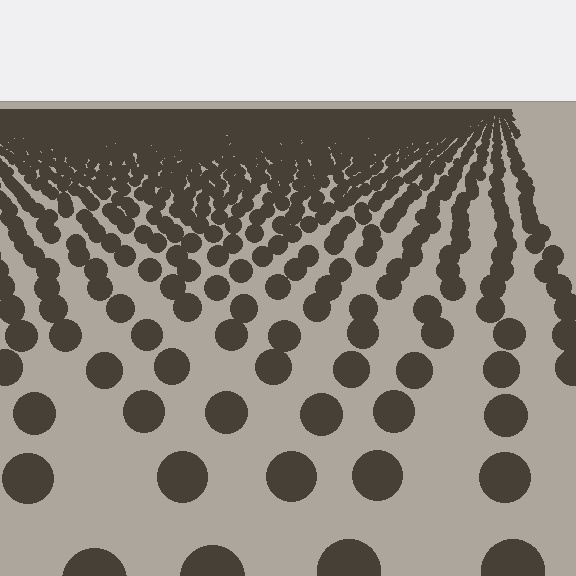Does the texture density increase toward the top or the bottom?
Density increases toward the top.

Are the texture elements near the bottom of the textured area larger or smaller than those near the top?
Larger. Near the bottom, elements are closer to the viewer and appear at a bigger on-screen size.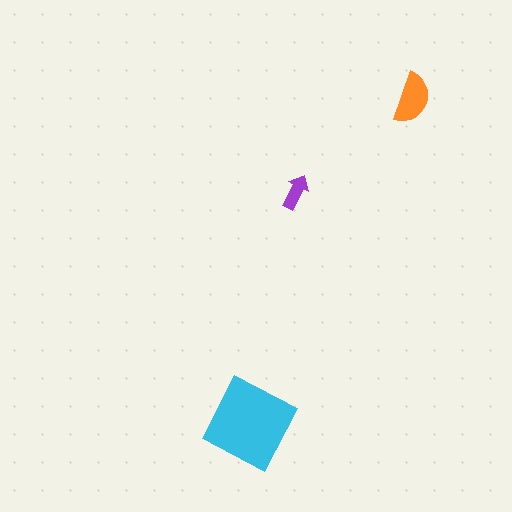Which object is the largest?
The cyan diamond.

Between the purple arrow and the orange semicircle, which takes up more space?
The orange semicircle.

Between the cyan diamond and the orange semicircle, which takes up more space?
The cyan diamond.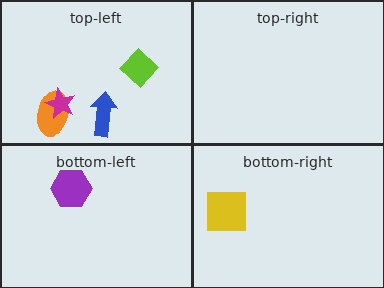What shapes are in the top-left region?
The blue arrow, the orange ellipse, the lime diamond, the magenta star.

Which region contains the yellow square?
The bottom-right region.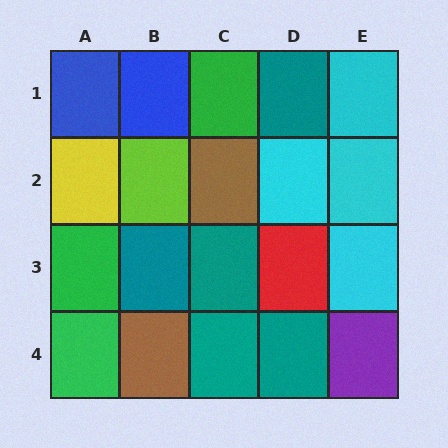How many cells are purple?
1 cell is purple.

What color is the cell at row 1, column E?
Cyan.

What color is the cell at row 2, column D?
Cyan.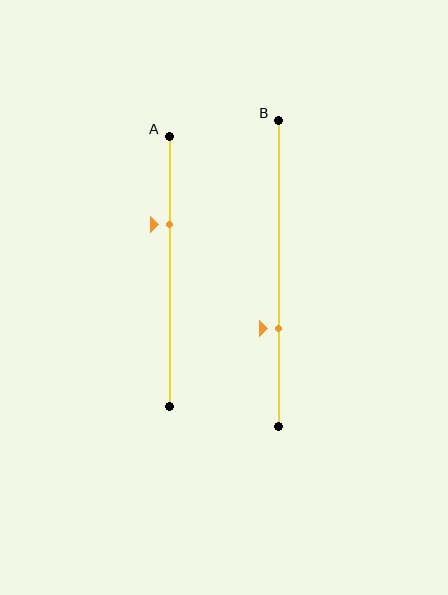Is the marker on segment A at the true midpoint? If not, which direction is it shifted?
No, the marker on segment A is shifted upward by about 17% of the segment length.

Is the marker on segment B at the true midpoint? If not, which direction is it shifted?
No, the marker on segment B is shifted downward by about 18% of the segment length.